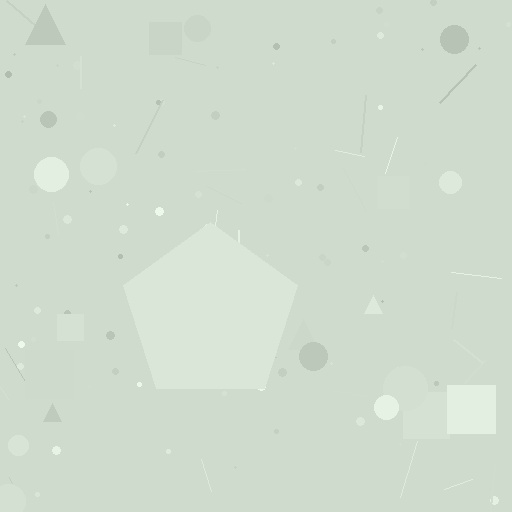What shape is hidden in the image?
A pentagon is hidden in the image.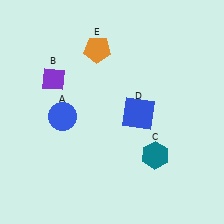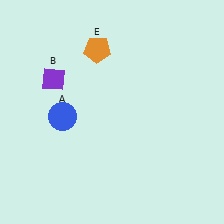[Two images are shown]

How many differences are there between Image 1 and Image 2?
There are 2 differences between the two images.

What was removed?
The blue square (D), the teal hexagon (C) were removed in Image 2.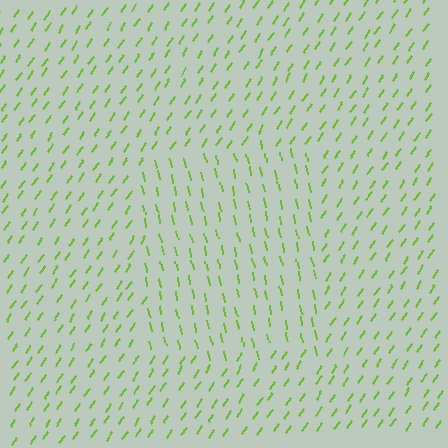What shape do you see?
I see a rectangle.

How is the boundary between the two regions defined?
The boundary is defined purely by a change in line orientation (approximately 45 degrees difference). All lines are the same color and thickness.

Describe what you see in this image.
The image is filled with small lime line segments. A rectangle region in the image has lines oriented differently from the surrounding lines, creating a visible texture boundary.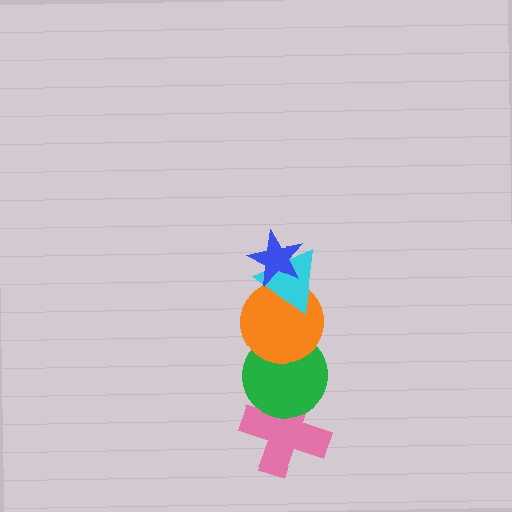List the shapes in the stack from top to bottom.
From top to bottom: the blue star, the cyan triangle, the orange circle, the green circle, the pink cross.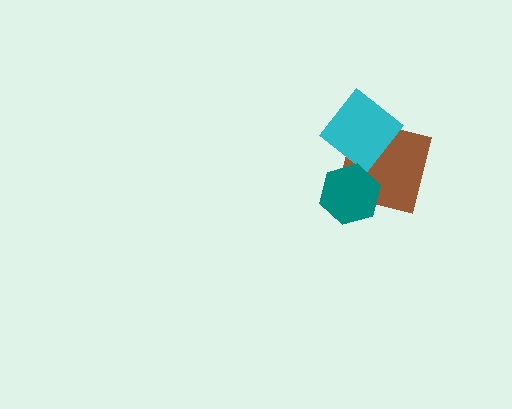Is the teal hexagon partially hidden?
No, no other shape covers it.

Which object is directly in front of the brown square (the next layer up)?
The cyan diamond is directly in front of the brown square.